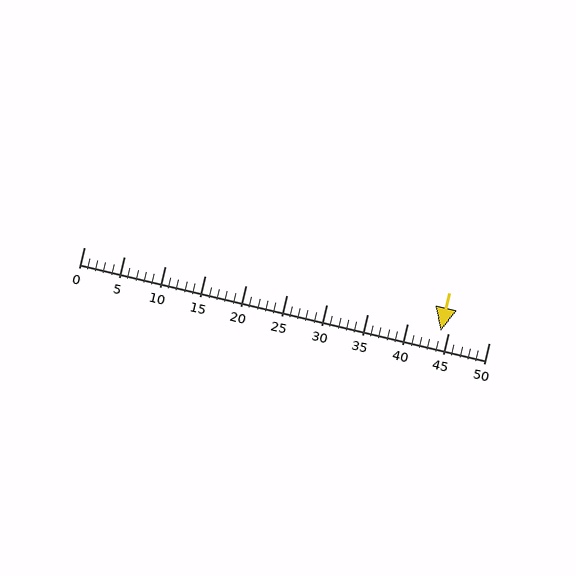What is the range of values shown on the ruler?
The ruler shows values from 0 to 50.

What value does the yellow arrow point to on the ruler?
The yellow arrow points to approximately 44.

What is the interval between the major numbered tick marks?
The major tick marks are spaced 5 units apart.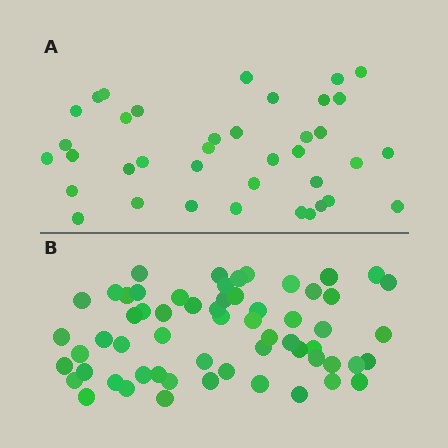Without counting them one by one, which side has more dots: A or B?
Region B (the bottom region) has more dots.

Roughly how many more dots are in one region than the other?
Region B has approximately 20 more dots than region A.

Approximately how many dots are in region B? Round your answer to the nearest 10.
About 60 dots.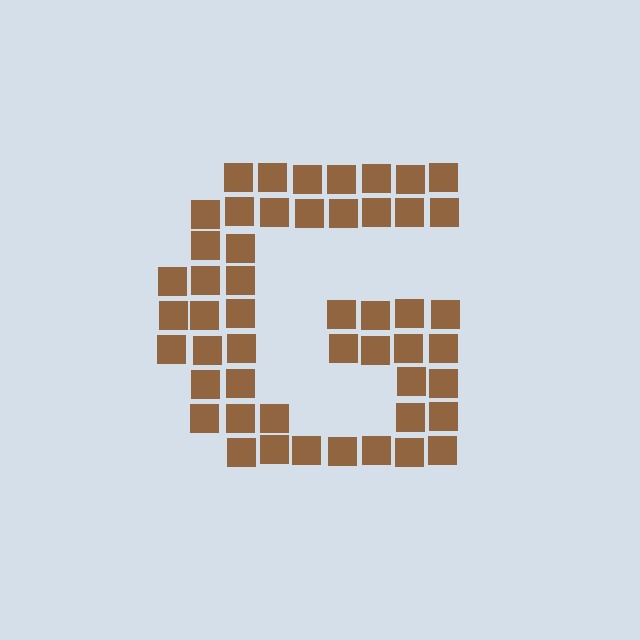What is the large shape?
The large shape is the letter G.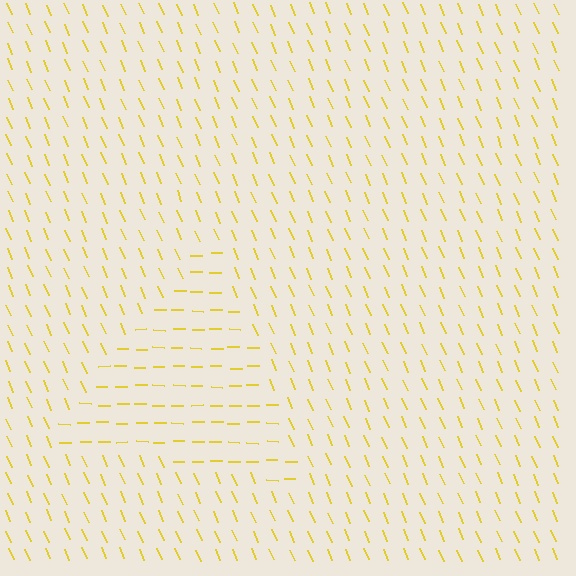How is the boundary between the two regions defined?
The boundary is defined purely by a change in line orientation (approximately 66 degrees difference). All lines are the same color and thickness.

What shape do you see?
I see a triangle.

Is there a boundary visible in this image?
Yes, there is a texture boundary formed by a change in line orientation.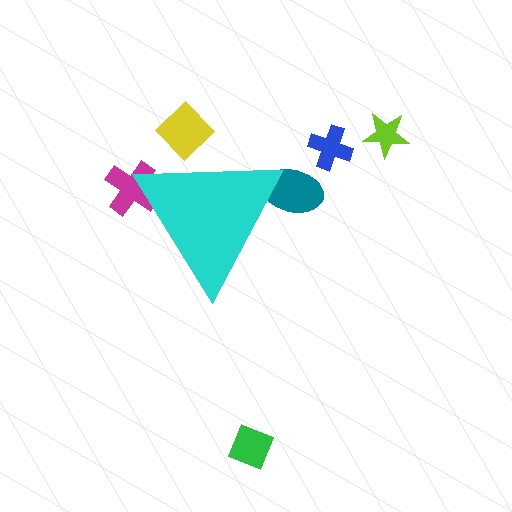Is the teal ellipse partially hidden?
Yes, the teal ellipse is partially hidden behind the cyan triangle.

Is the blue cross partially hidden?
No, the blue cross is fully visible.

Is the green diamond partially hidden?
No, the green diamond is fully visible.